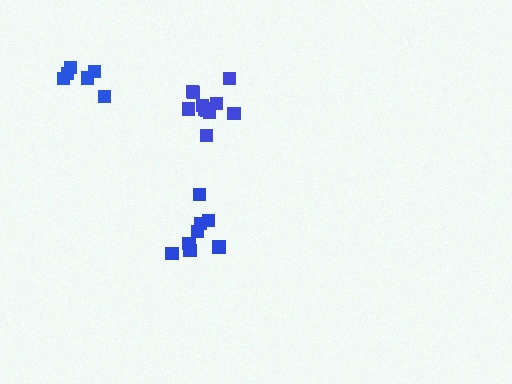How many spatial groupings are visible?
There are 3 spatial groupings.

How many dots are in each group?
Group 1: 11 dots, Group 2: 8 dots, Group 3: 6 dots (25 total).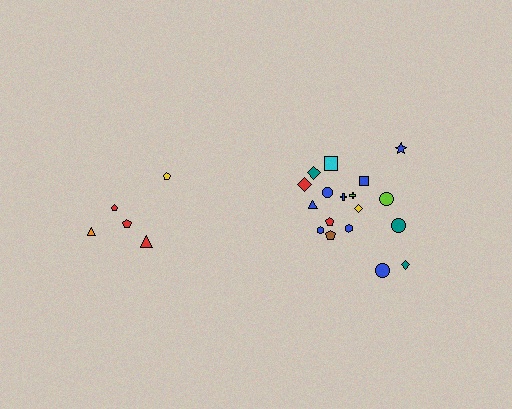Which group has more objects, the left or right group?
The right group.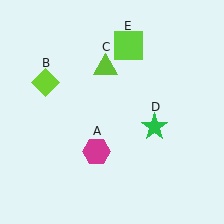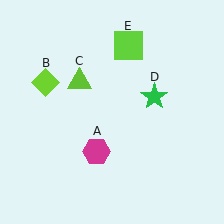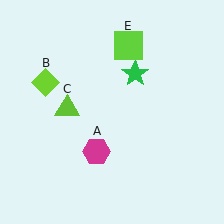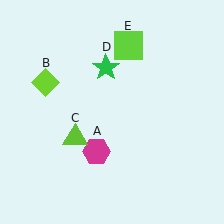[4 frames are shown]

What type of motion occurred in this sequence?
The lime triangle (object C), green star (object D) rotated counterclockwise around the center of the scene.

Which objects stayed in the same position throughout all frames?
Magenta hexagon (object A) and lime diamond (object B) and lime square (object E) remained stationary.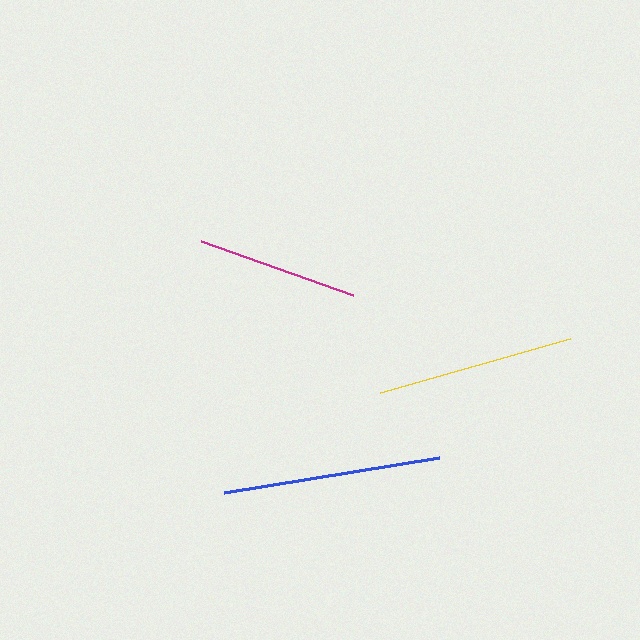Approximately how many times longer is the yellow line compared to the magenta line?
The yellow line is approximately 1.2 times the length of the magenta line.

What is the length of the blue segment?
The blue segment is approximately 218 pixels long.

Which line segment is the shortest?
The magenta line is the shortest at approximately 161 pixels.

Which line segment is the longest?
The blue line is the longest at approximately 218 pixels.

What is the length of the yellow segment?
The yellow segment is approximately 198 pixels long.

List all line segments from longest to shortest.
From longest to shortest: blue, yellow, magenta.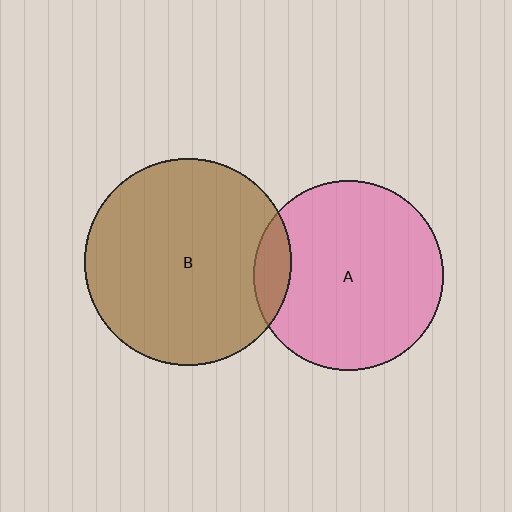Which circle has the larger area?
Circle B (brown).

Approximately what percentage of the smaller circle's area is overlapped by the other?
Approximately 10%.